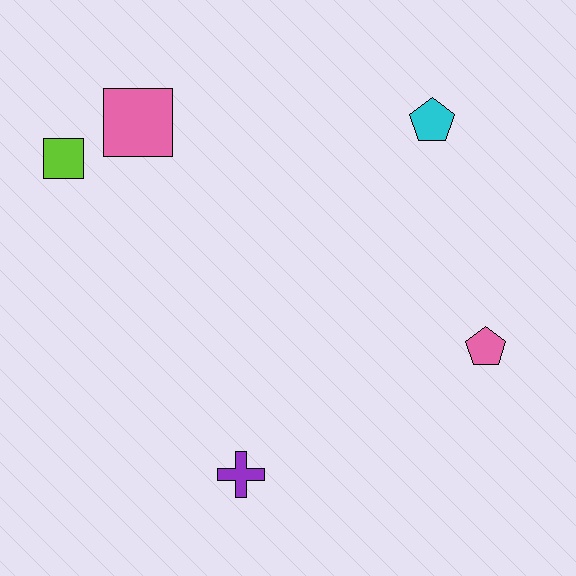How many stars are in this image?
There are no stars.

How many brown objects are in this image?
There are no brown objects.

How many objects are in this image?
There are 5 objects.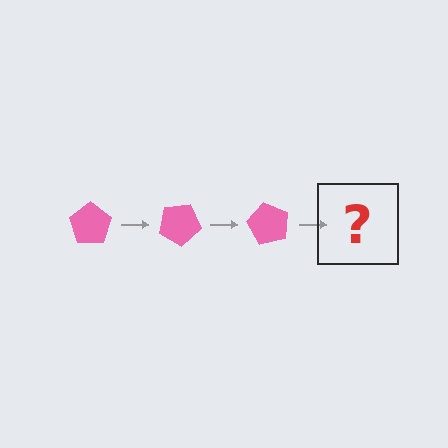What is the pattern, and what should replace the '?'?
The pattern is that the pentagon rotates 30 degrees each step. The '?' should be a pink pentagon rotated 90 degrees.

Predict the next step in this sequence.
The next step is a pink pentagon rotated 90 degrees.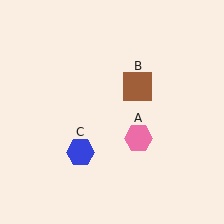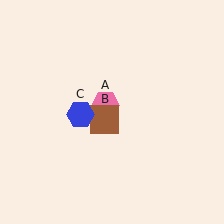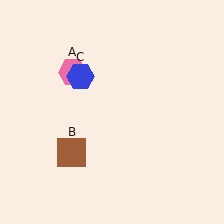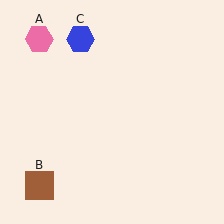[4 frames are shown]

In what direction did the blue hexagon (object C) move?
The blue hexagon (object C) moved up.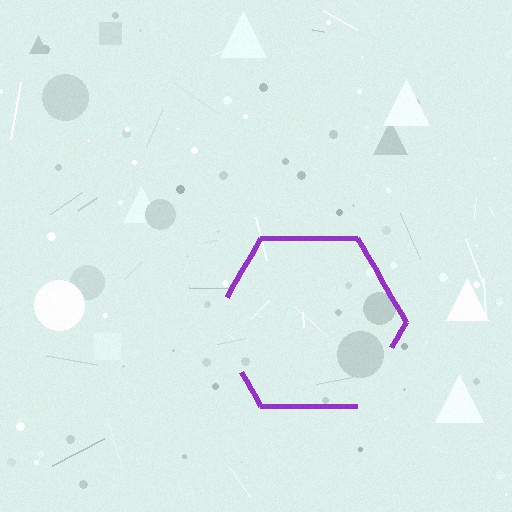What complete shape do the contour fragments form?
The contour fragments form a hexagon.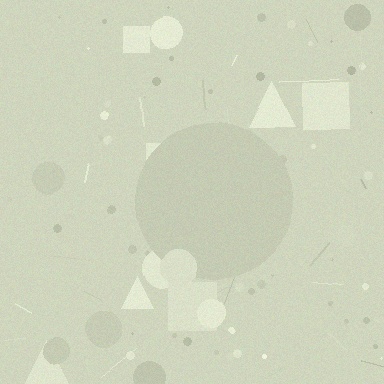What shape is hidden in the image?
A circle is hidden in the image.